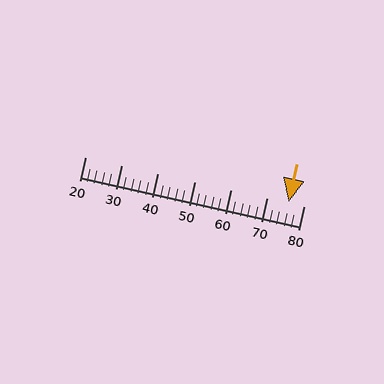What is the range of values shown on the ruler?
The ruler shows values from 20 to 80.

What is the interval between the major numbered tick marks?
The major tick marks are spaced 10 units apart.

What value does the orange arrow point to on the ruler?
The orange arrow points to approximately 76.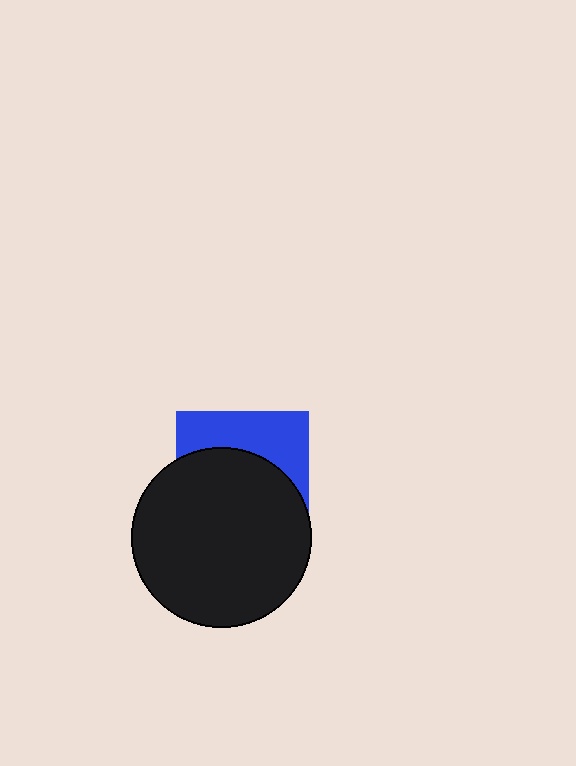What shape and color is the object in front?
The object in front is a black circle.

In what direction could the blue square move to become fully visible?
The blue square could move up. That would shift it out from behind the black circle entirely.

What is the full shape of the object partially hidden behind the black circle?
The partially hidden object is a blue square.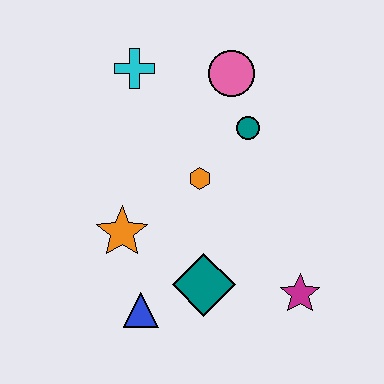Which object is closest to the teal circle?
The pink circle is closest to the teal circle.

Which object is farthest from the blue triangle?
The pink circle is farthest from the blue triangle.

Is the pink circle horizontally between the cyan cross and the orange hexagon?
No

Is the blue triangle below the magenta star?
Yes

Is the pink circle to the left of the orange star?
No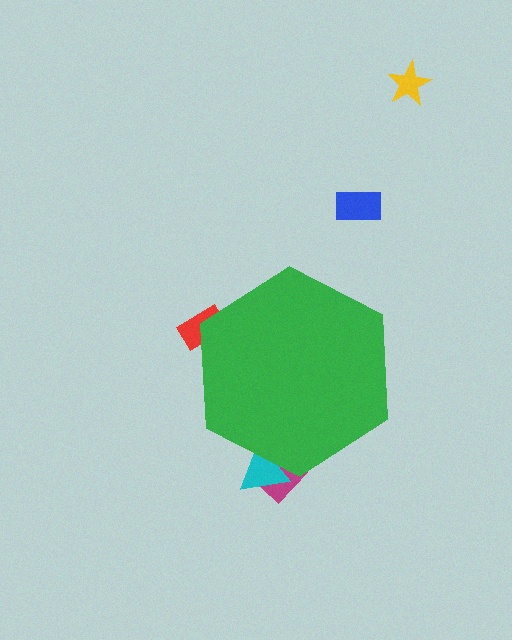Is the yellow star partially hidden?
No, the yellow star is fully visible.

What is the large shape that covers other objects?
A green hexagon.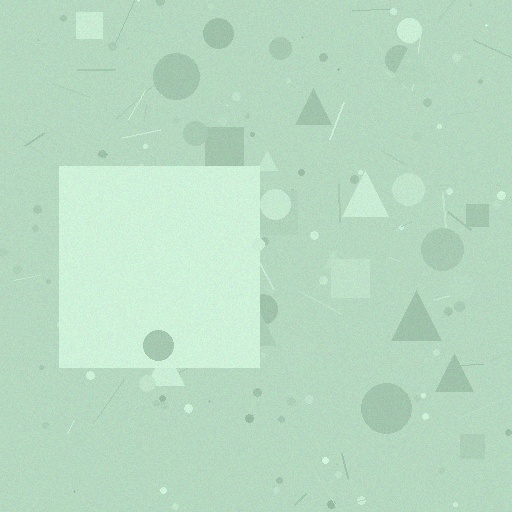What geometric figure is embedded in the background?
A square is embedded in the background.